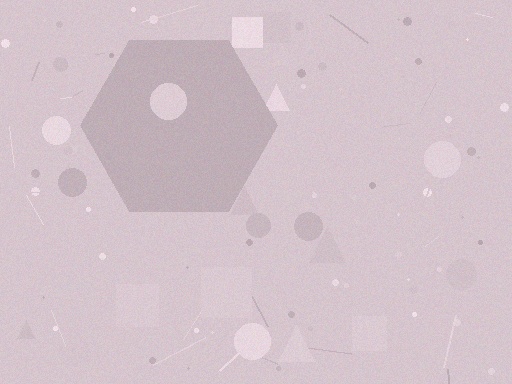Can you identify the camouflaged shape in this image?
The camouflaged shape is a hexagon.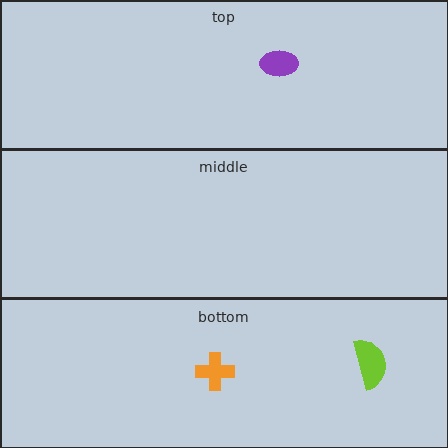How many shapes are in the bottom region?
2.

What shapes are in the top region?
The purple ellipse.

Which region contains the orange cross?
The bottom region.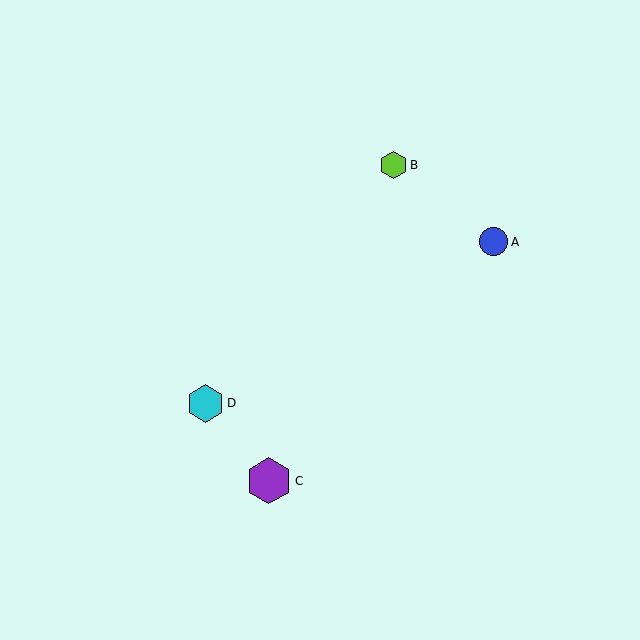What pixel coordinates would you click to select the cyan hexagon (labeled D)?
Click at (205, 403) to select the cyan hexagon D.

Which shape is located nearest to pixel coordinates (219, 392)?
The cyan hexagon (labeled D) at (205, 403) is nearest to that location.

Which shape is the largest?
The purple hexagon (labeled C) is the largest.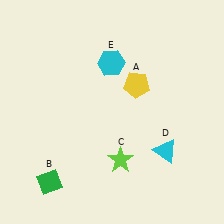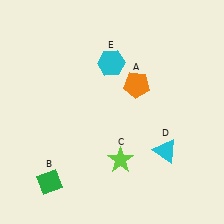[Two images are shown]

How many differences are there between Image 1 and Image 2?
There is 1 difference between the two images.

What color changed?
The pentagon (A) changed from yellow in Image 1 to orange in Image 2.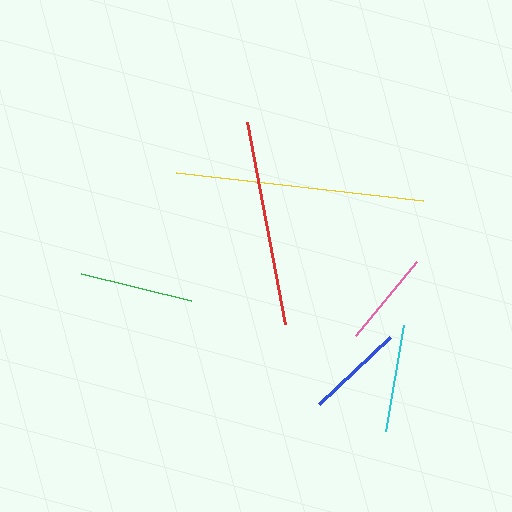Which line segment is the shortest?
The pink line is the shortest at approximately 95 pixels.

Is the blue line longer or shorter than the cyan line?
The cyan line is longer than the blue line.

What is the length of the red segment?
The red segment is approximately 205 pixels long.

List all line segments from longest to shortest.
From longest to shortest: yellow, red, green, cyan, blue, pink.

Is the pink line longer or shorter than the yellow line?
The yellow line is longer than the pink line.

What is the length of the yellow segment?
The yellow segment is approximately 249 pixels long.